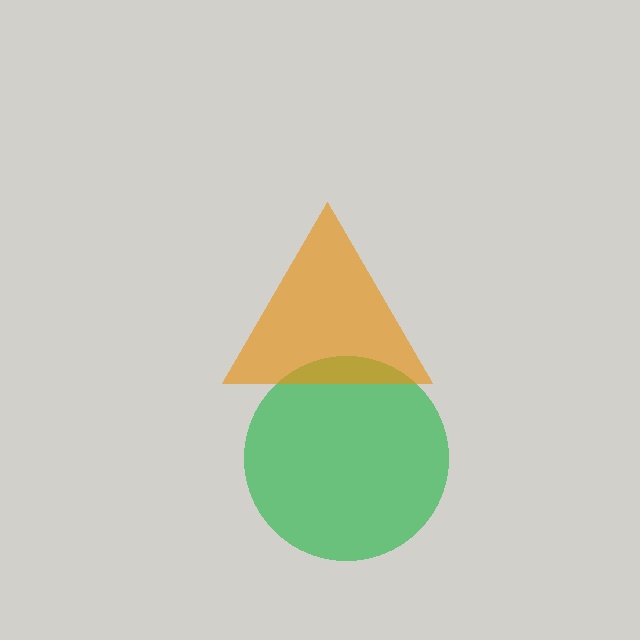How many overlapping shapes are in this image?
There are 2 overlapping shapes in the image.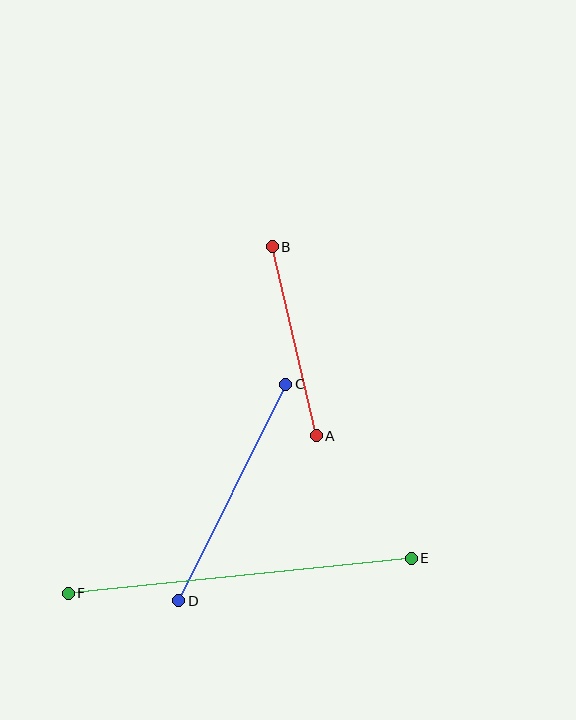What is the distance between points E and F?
The distance is approximately 344 pixels.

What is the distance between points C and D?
The distance is approximately 242 pixels.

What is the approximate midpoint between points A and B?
The midpoint is at approximately (294, 341) pixels.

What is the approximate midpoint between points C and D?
The midpoint is at approximately (232, 493) pixels.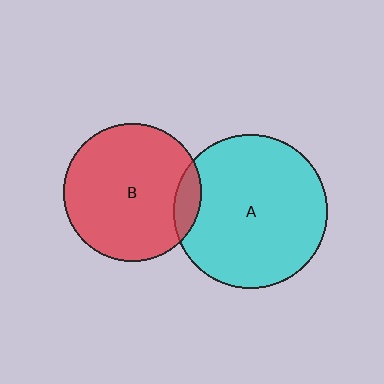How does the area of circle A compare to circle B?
Approximately 1.2 times.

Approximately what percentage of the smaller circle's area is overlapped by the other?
Approximately 10%.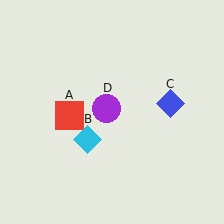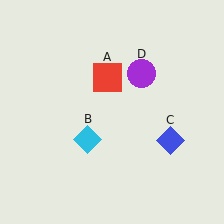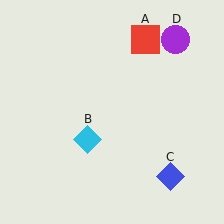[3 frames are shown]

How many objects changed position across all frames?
3 objects changed position: red square (object A), blue diamond (object C), purple circle (object D).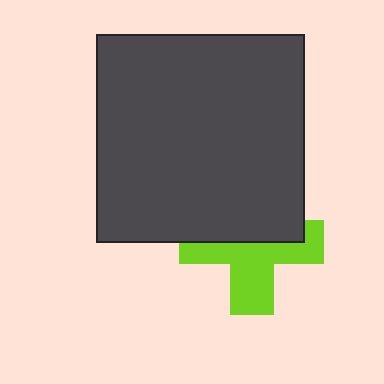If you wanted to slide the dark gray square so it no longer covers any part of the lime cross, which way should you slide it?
Slide it up — that is the most direct way to separate the two shapes.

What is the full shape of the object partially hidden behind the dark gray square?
The partially hidden object is a lime cross.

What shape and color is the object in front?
The object in front is a dark gray square.